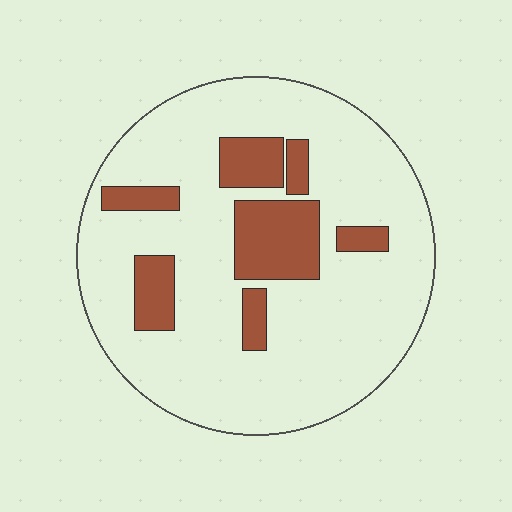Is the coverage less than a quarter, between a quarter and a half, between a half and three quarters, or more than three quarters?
Less than a quarter.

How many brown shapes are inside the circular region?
7.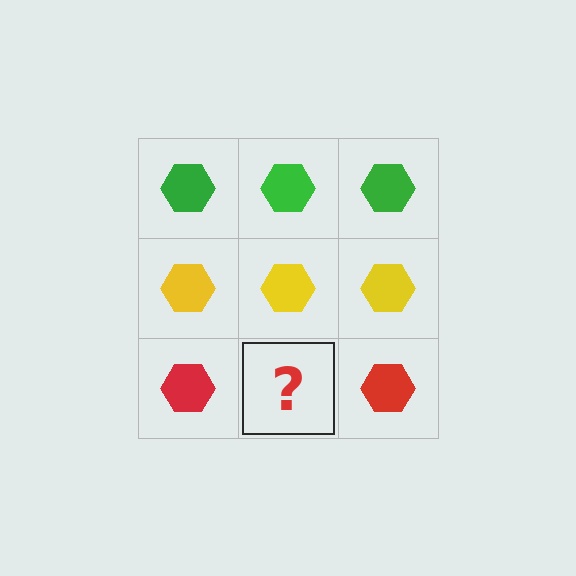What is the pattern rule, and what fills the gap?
The rule is that each row has a consistent color. The gap should be filled with a red hexagon.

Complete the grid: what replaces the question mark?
The question mark should be replaced with a red hexagon.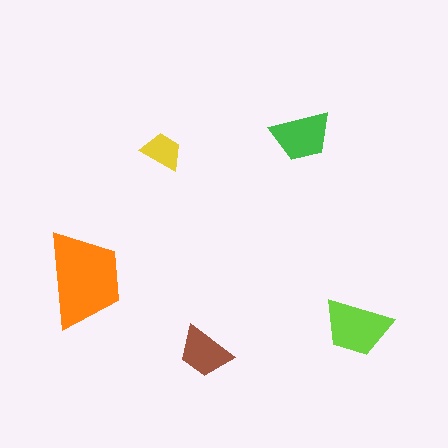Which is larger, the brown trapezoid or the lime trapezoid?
The lime one.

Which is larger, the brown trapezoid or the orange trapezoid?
The orange one.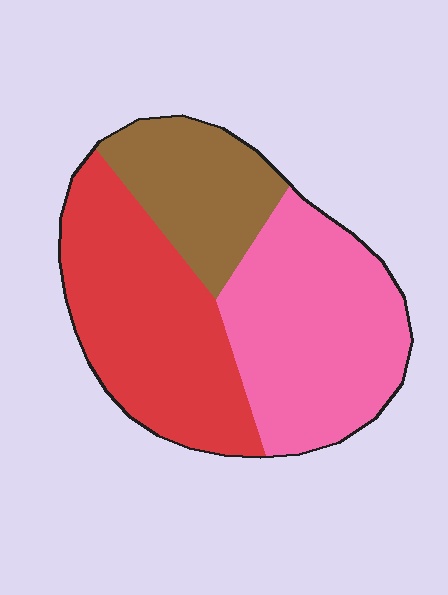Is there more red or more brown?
Red.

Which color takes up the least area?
Brown, at roughly 20%.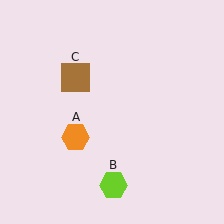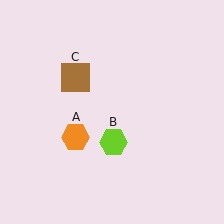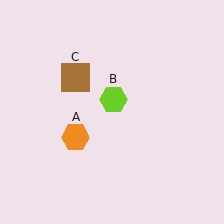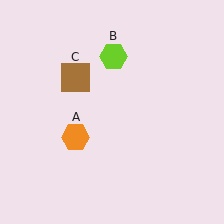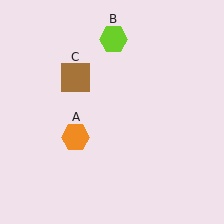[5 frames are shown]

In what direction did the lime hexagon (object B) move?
The lime hexagon (object B) moved up.